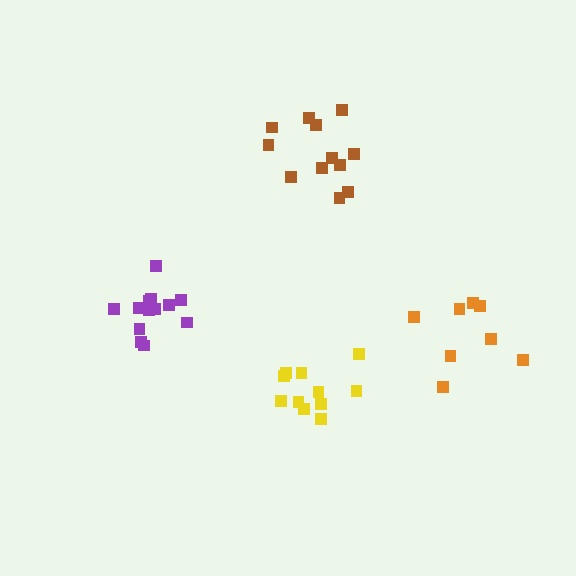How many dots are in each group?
Group 1: 13 dots, Group 2: 12 dots, Group 3: 8 dots, Group 4: 11 dots (44 total).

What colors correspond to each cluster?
The clusters are colored: purple, brown, orange, yellow.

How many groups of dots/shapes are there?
There are 4 groups.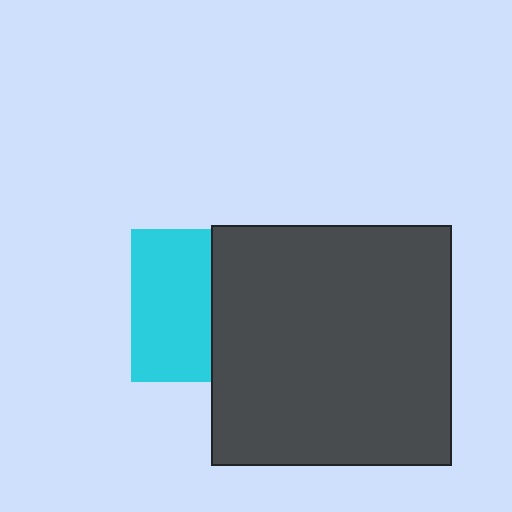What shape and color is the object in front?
The object in front is a dark gray square.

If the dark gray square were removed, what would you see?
You would see the complete cyan square.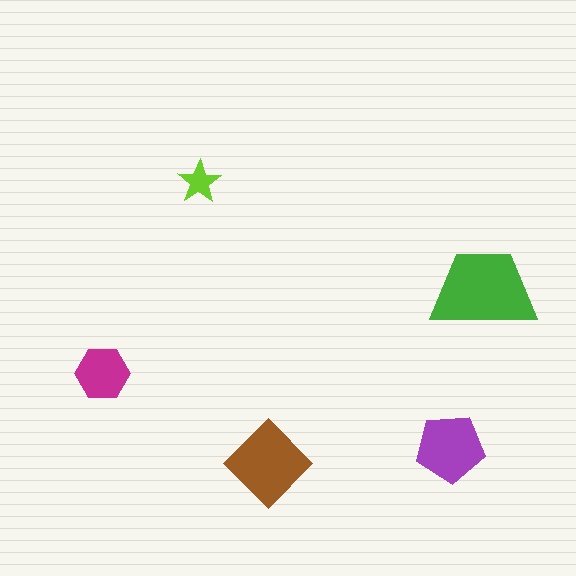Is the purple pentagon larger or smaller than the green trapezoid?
Smaller.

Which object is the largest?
The green trapezoid.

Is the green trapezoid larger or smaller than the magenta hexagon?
Larger.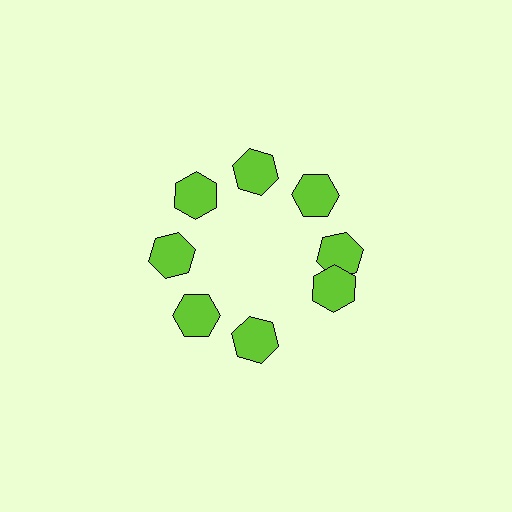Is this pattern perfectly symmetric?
No. The 8 lime hexagons are arranged in a ring, but one element near the 4 o'clock position is rotated out of alignment along the ring, breaking the 8-fold rotational symmetry.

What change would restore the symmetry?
The symmetry would be restored by rotating it back into even spacing with its neighbors so that all 8 hexagons sit at equal angles and equal distance from the center.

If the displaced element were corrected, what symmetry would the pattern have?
It would have 8-fold rotational symmetry — the pattern would map onto itself every 45 degrees.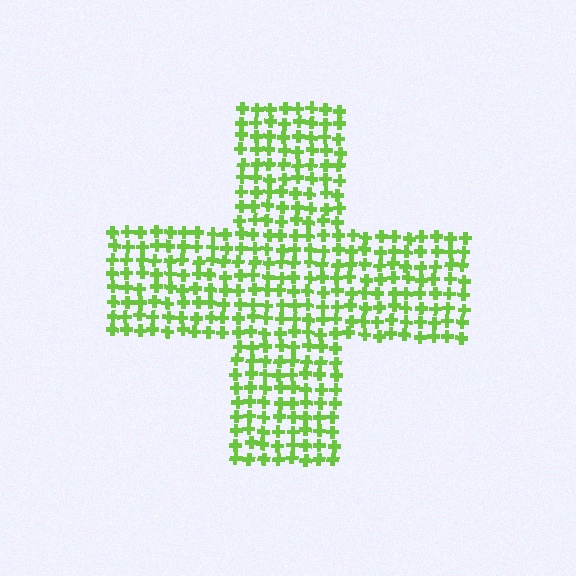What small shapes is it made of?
It is made of small crosses.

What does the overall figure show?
The overall figure shows a cross.